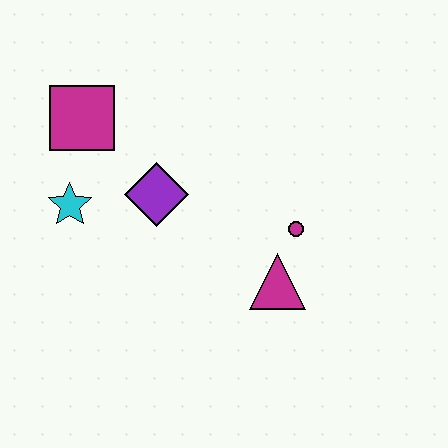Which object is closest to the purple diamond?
The cyan star is closest to the purple diamond.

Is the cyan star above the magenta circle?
Yes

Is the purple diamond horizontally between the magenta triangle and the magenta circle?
No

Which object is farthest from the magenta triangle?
The magenta square is farthest from the magenta triangle.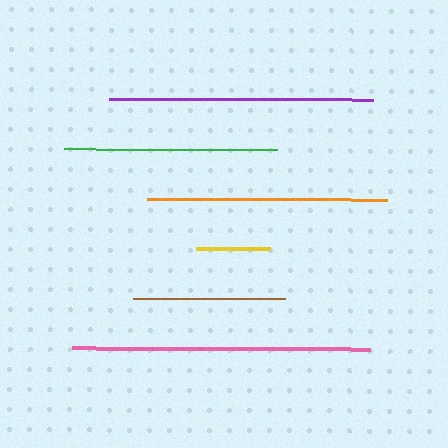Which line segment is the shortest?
The yellow line is the shortest at approximately 74 pixels.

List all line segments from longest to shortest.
From longest to shortest: pink, purple, orange, green, brown, yellow.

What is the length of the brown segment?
The brown segment is approximately 151 pixels long.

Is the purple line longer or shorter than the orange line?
The purple line is longer than the orange line.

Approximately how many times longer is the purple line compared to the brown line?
The purple line is approximately 1.7 times the length of the brown line.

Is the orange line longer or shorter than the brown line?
The orange line is longer than the brown line.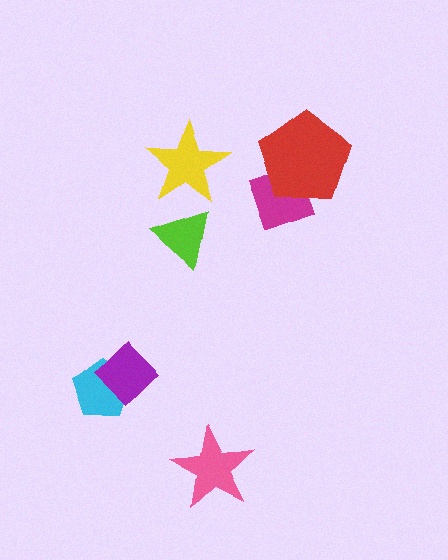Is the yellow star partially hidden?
No, no other shape covers it.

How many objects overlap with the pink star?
0 objects overlap with the pink star.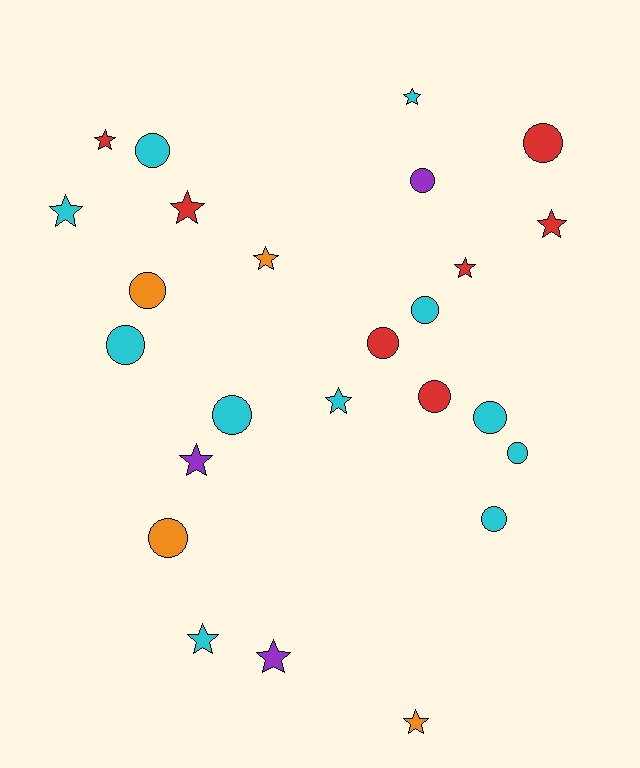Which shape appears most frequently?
Circle, with 13 objects.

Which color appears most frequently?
Cyan, with 11 objects.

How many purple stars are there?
There are 2 purple stars.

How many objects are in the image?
There are 25 objects.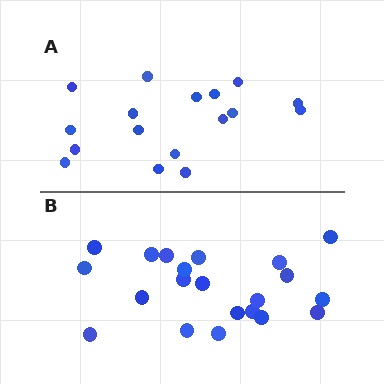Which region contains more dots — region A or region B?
Region B (the bottom region) has more dots.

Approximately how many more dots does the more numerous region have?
Region B has about 4 more dots than region A.